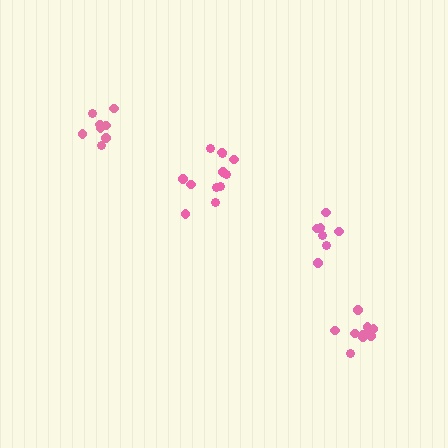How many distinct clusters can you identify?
There are 4 distinct clusters.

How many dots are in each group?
Group 1: 10 dots, Group 2: 12 dots, Group 3: 8 dots, Group 4: 7 dots (37 total).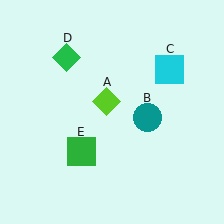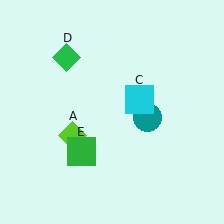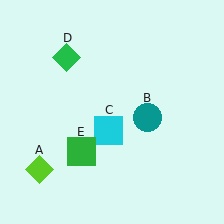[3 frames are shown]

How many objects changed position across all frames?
2 objects changed position: lime diamond (object A), cyan square (object C).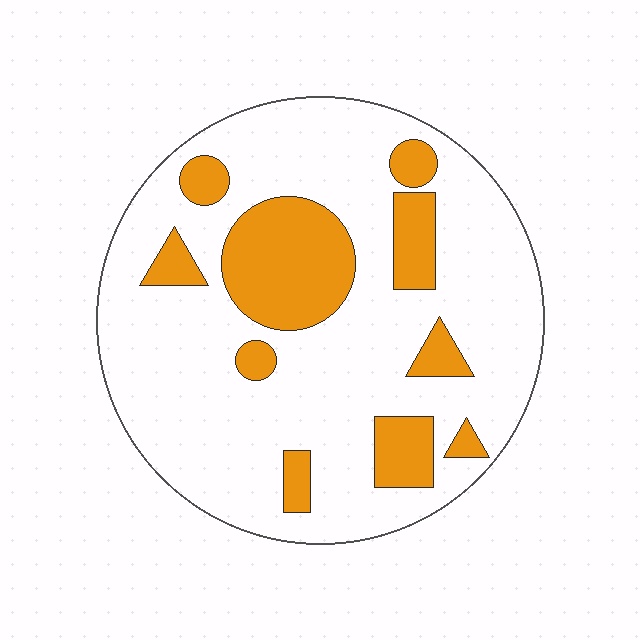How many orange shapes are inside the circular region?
10.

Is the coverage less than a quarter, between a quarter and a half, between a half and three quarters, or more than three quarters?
Less than a quarter.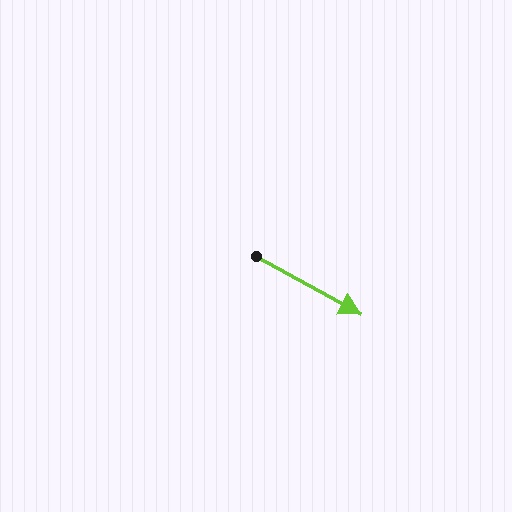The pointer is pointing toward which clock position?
Roughly 4 o'clock.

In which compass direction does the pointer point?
Southeast.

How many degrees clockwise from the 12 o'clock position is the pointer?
Approximately 119 degrees.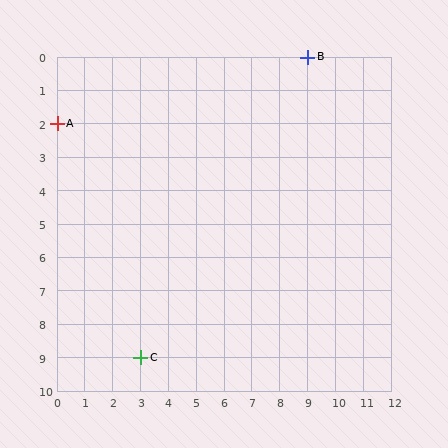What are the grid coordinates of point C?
Point C is at grid coordinates (3, 9).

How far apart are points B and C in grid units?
Points B and C are 6 columns and 9 rows apart (about 10.8 grid units diagonally).